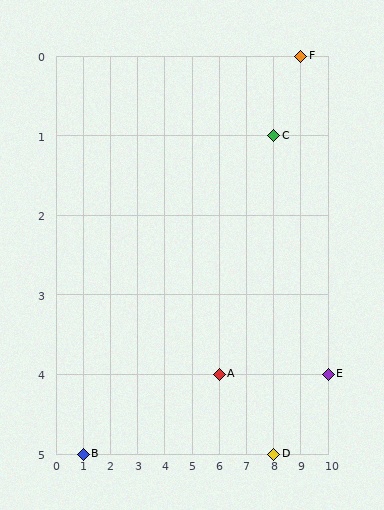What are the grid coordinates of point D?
Point D is at grid coordinates (8, 5).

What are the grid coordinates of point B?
Point B is at grid coordinates (1, 5).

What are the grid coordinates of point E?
Point E is at grid coordinates (10, 4).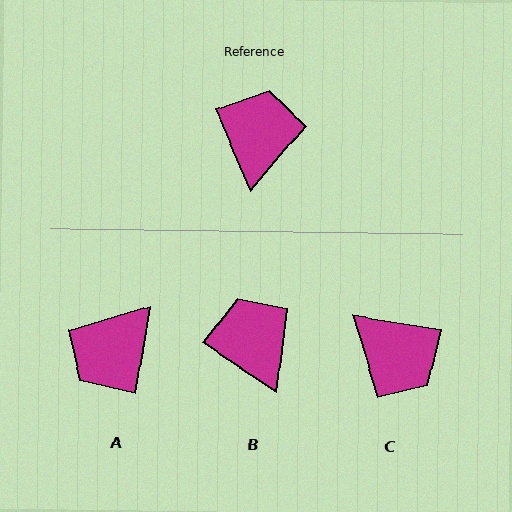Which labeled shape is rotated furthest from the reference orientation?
A, about 147 degrees away.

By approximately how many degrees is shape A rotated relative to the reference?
Approximately 147 degrees counter-clockwise.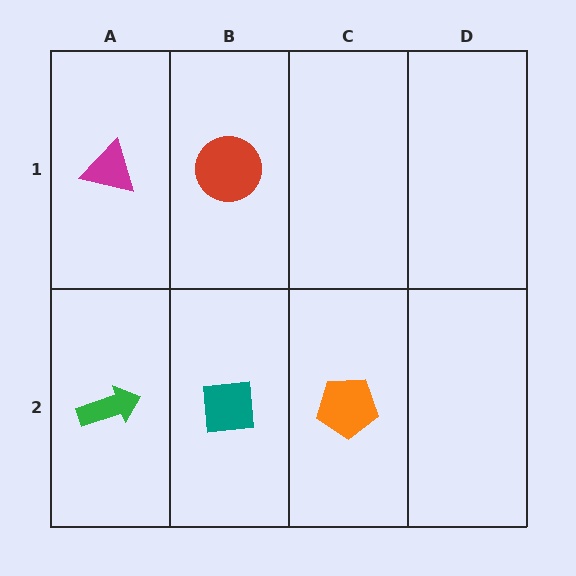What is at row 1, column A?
A magenta triangle.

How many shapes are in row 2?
3 shapes.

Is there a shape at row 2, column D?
No, that cell is empty.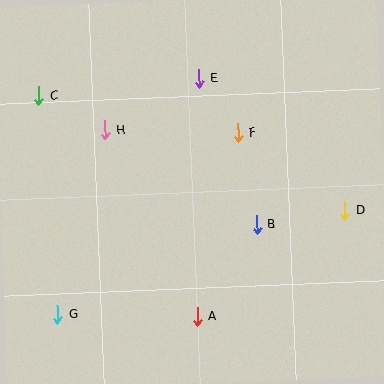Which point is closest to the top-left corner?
Point C is closest to the top-left corner.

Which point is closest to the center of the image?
Point B at (257, 224) is closest to the center.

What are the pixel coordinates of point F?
Point F is at (238, 133).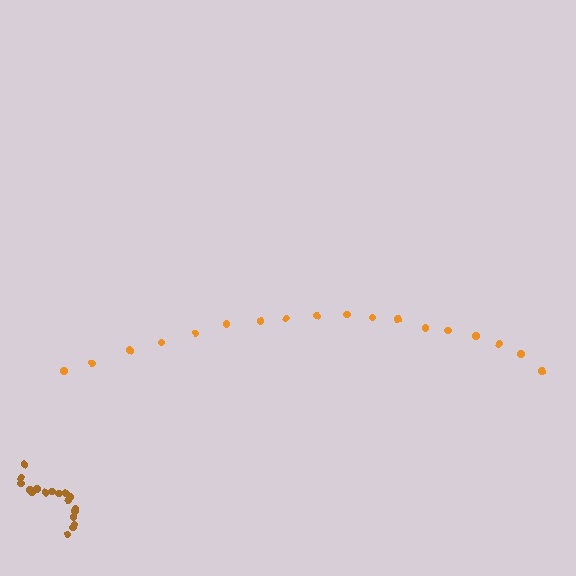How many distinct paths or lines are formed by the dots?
There are 2 distinct paths.